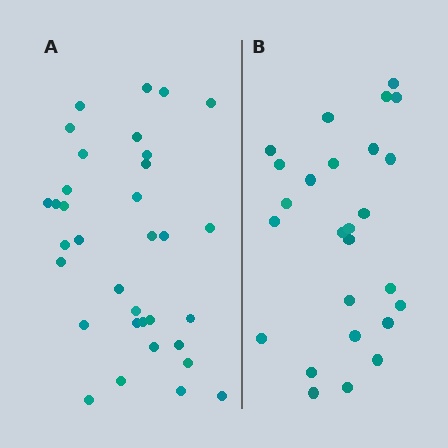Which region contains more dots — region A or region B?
Region A (the left region) has more dots.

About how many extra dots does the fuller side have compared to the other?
Region A has roughly 8 or so more dots than region B.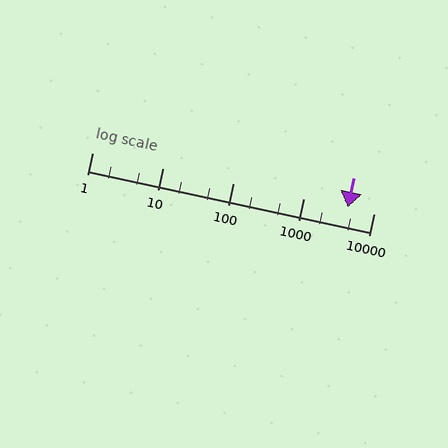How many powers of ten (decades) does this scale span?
The scale spans 4 decades, from 1 to 10000.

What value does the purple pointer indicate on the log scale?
The pointer indicates approximately 4300.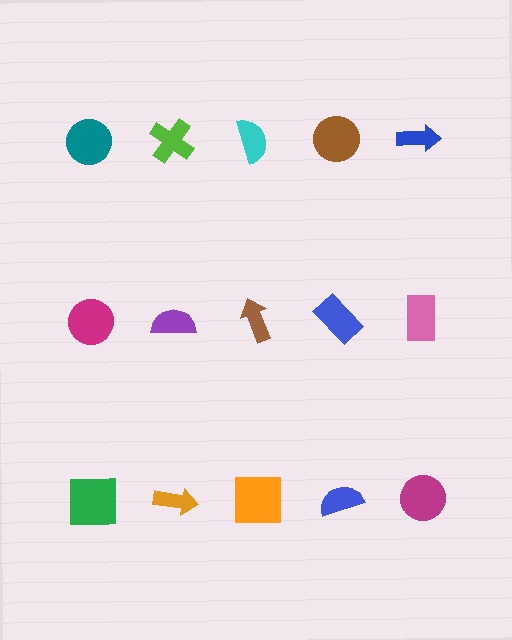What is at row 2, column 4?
A blue rectangle.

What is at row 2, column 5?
A pink rectangle.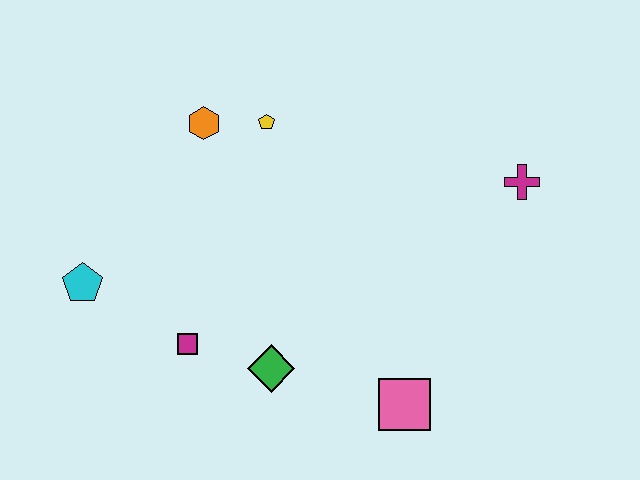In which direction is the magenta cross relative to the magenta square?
The magenta cross is to the right of the magenta square.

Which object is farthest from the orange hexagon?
The pink square is farthest from the orange hexagon.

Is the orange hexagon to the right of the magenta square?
Yes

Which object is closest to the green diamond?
The magenta square is closest to the green diamond.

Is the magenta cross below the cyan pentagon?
No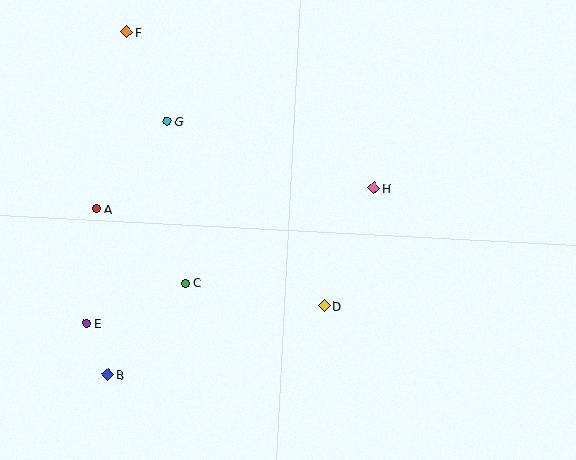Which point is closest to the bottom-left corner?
Point B is closest to the bottom-left corner.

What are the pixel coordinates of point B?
Point B is at (108, 375).